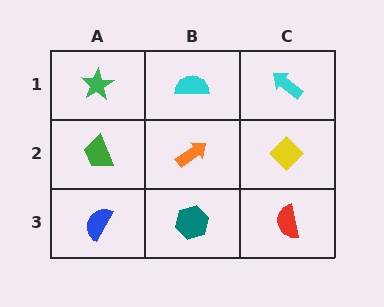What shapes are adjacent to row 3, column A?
A green trapezoid (row 2, column A), a teal hexagon (row 3, column B).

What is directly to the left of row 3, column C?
A teal hexagon.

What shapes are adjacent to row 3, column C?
A yellow diamond (row 2, column C), a teal hexagon (row 3, column B).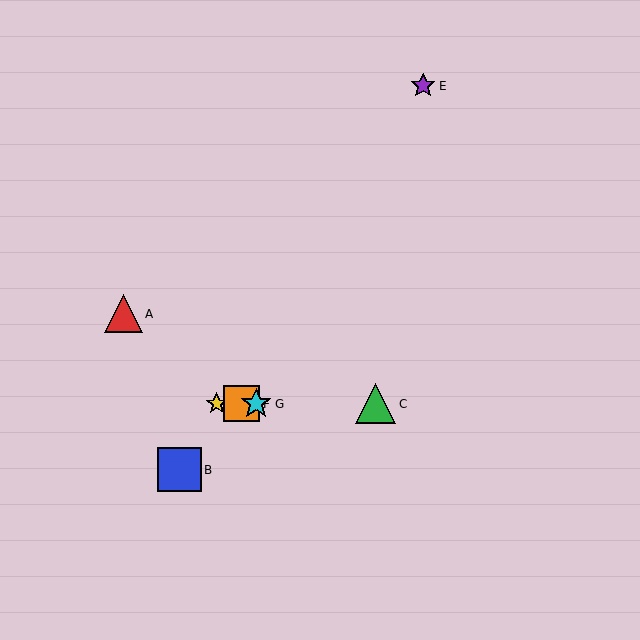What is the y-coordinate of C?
Object C is at y≈404.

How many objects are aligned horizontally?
4 objects (C, D, F, G) are aligned horizontally.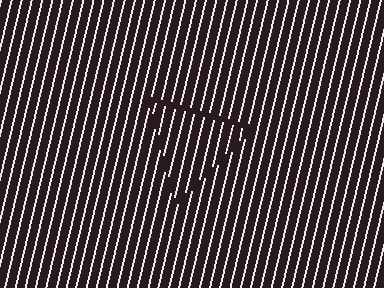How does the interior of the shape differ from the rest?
The interior of the shape contains the same grating, shifted by half a period — the contour is defined by the phase discontinuity where line-ends from the inner and outer gratings abut.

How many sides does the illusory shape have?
3 sides — the line-ends trace a triangle.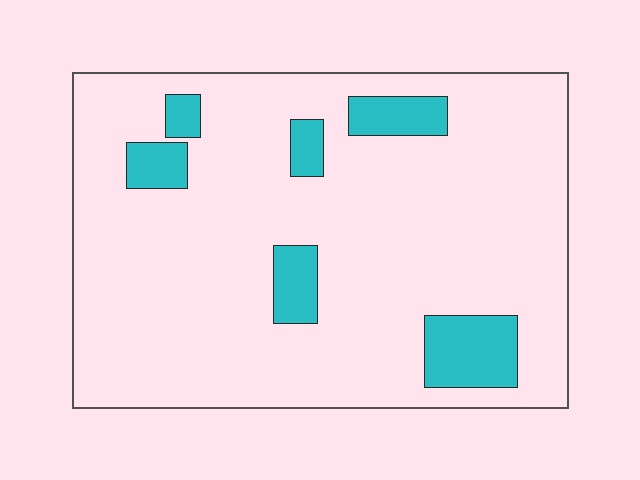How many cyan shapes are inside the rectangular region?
6.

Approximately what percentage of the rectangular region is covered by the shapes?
Approximately 10%.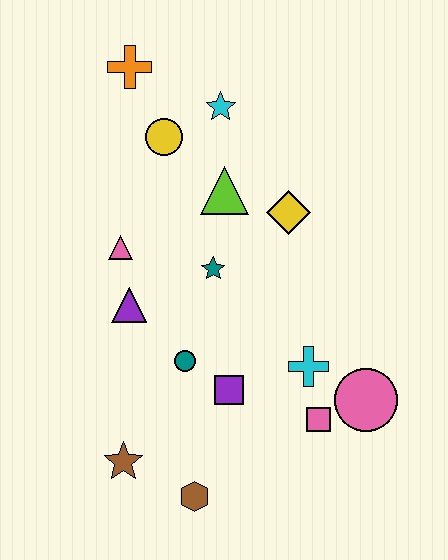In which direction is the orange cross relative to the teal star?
The orange cross is above the teal star.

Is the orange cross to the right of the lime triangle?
No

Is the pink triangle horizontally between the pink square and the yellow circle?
No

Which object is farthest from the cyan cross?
The orange cross is farthest from the cyan cross.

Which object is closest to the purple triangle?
The pink triangle is closest to the purple triangle.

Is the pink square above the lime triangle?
No